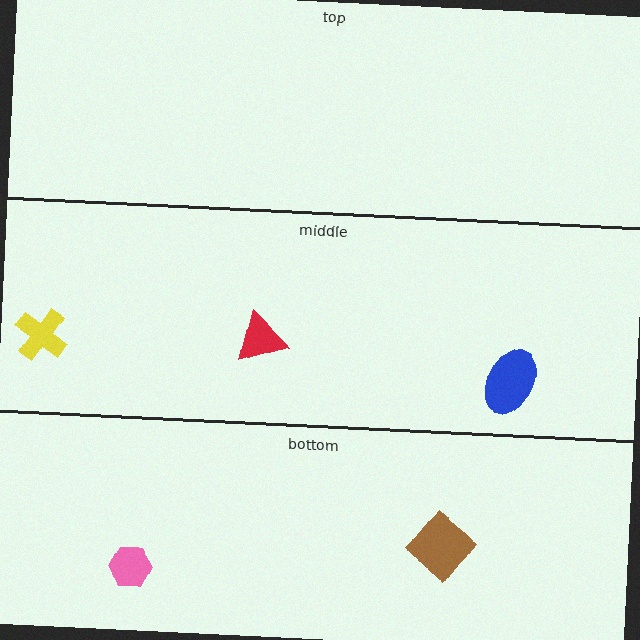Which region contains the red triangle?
The middle region.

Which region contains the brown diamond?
The bottom region.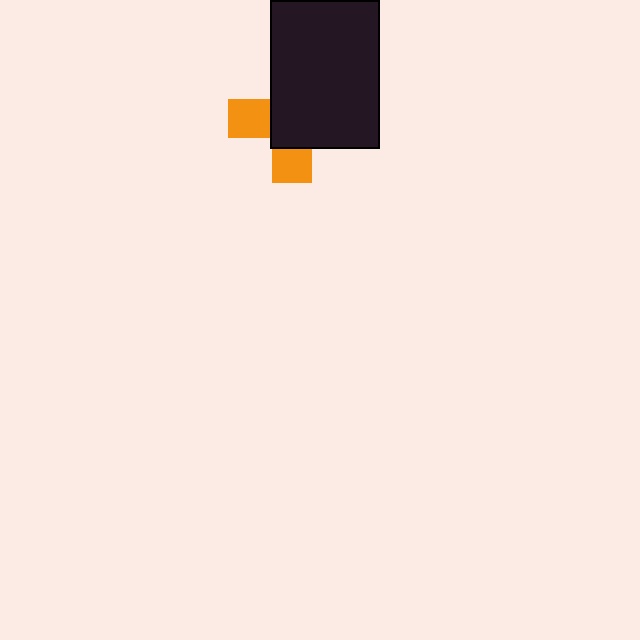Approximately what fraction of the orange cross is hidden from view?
Roughly 66% of the orange cross is hidden behind the black rectangle.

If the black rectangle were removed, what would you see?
You would see the complete orange cross.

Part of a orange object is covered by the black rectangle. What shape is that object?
It is a cross.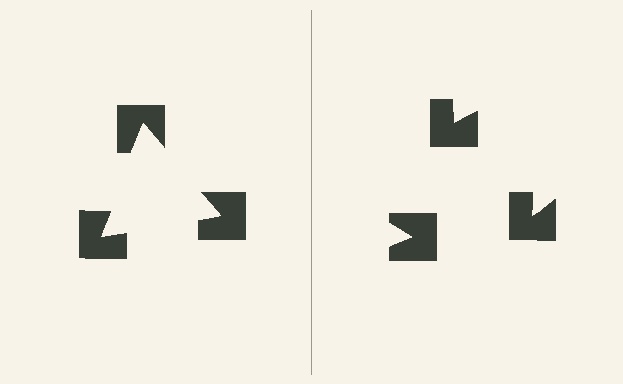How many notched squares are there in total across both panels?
6 — 3 on each side.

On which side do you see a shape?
An illusory triangle appears on the left side. On the right side the wedge cuts are rotated, so no coherent shape forms.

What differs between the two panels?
The notched squares are positioned identically on both sides; only the wedge orientations differ. On the left they align to a triangle; on the right they are misaligned.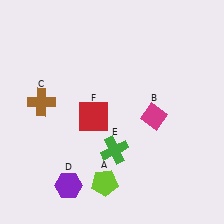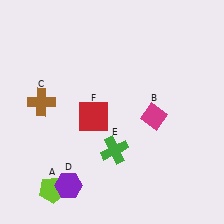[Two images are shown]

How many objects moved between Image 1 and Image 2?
1 object moved between the two images.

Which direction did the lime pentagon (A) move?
The lime pentagon (A) moved left.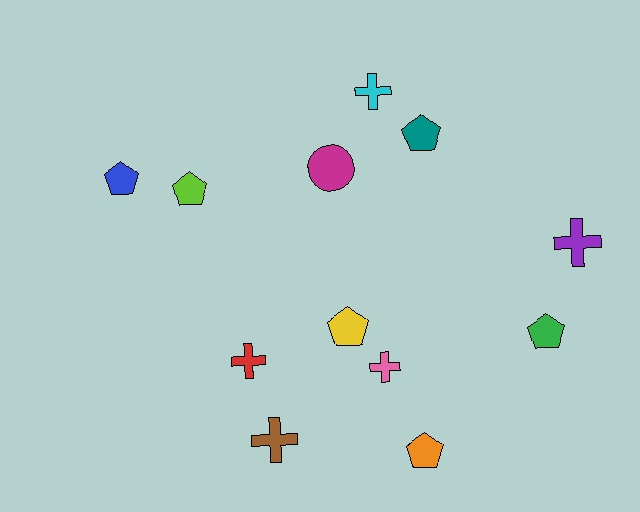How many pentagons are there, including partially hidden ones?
There are 6 pentagons.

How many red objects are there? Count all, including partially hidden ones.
There is 1 red object.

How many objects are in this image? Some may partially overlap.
There are 12 objects.